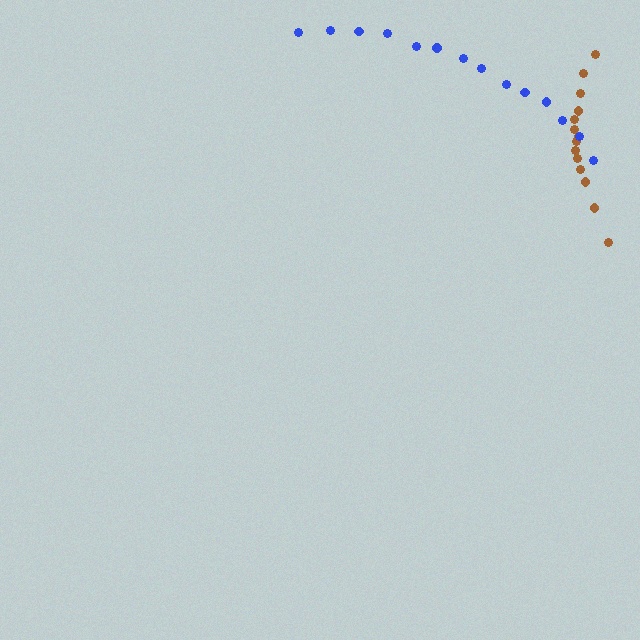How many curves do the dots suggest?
There are 2 distinct paths.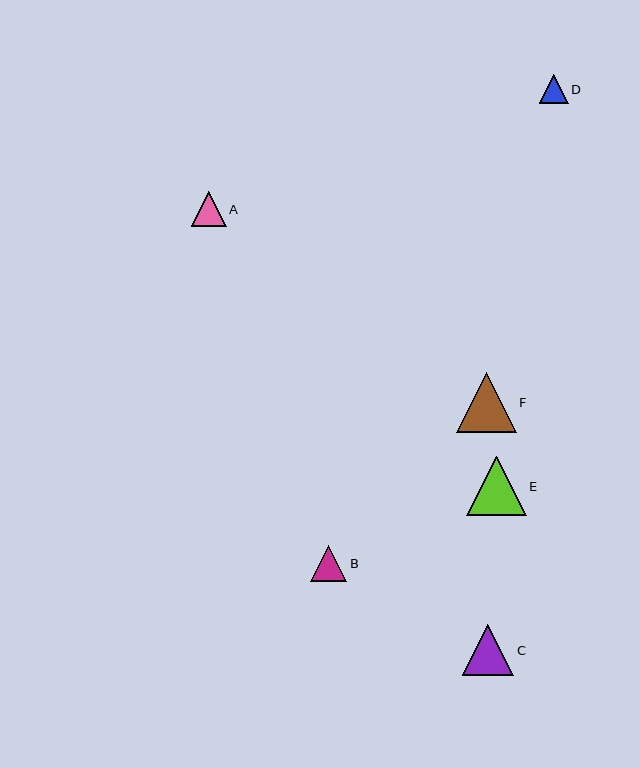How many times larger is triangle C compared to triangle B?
Triangle C is approximately 1.4 times the size of triangle B.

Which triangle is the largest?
Triangle F is the largest with a size of approximately 60 pixels.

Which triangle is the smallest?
Triangle D is the smallest with a size of approximately 29 pixels.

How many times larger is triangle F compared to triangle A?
Triangle F is approximately 1.7 times the size of triangle A.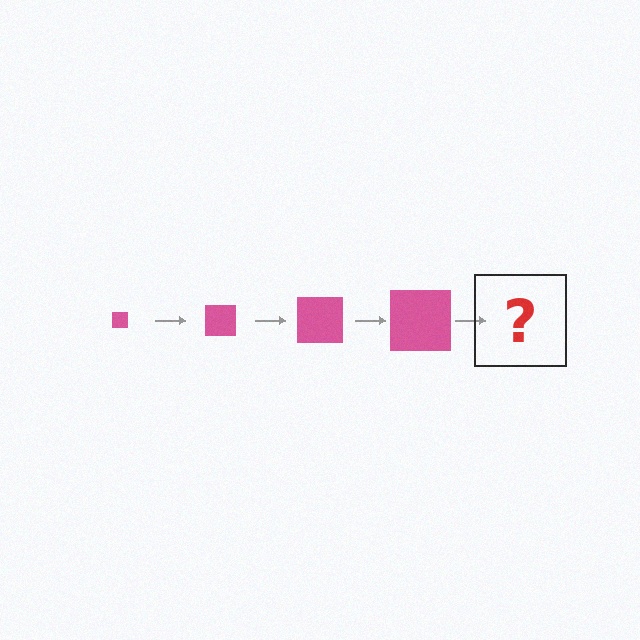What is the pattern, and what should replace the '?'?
The pattern is that the square gets progressively larger each step. The '?' should be a pink square, larger than the previous one.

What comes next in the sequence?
The next element should be a pink square, larger than the previous one.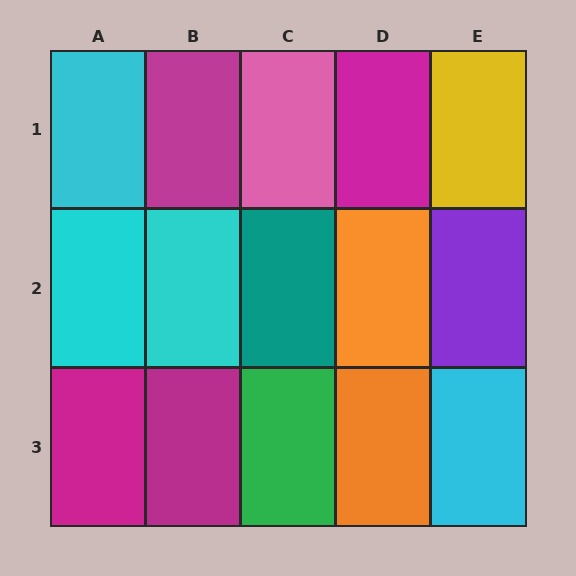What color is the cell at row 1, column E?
Yellow.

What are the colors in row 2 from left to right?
Cyan, cyan, teal, orange, purple.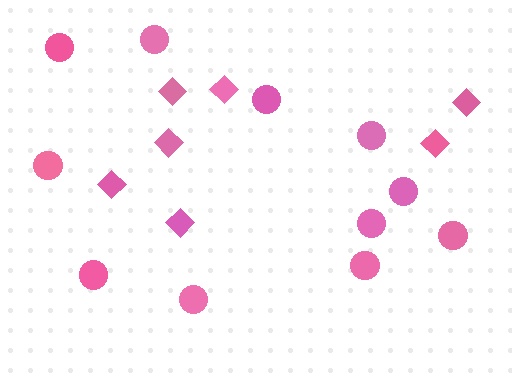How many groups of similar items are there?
There are 2 groups: one group of diamonds (7) and one group of circles (11).